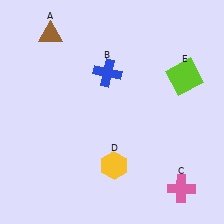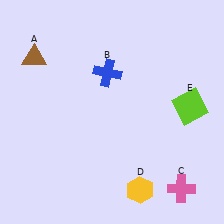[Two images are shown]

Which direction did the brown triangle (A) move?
The brown triangle (A) moved down.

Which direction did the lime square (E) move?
The lime square (E) moved down.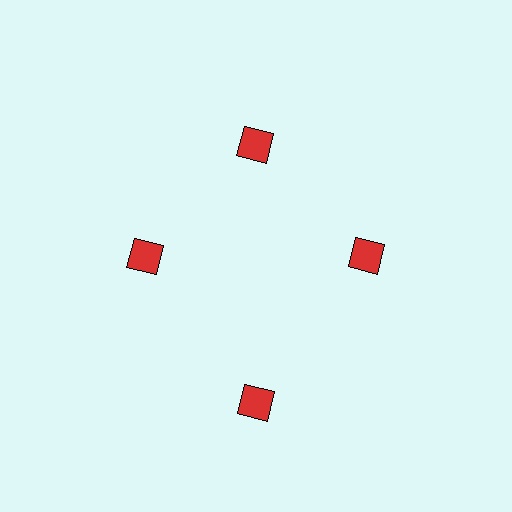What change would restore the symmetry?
The symmetry would be restored by moving it inward, back onto the ring so that all 4 squares sit at equal angles and equal distance from the center.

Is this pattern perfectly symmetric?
No. The 4 red squares are arranged in a ring, but one element near the 6 o'clock position is pushed outward from the center, breaking the 4-fold rotational symmetry.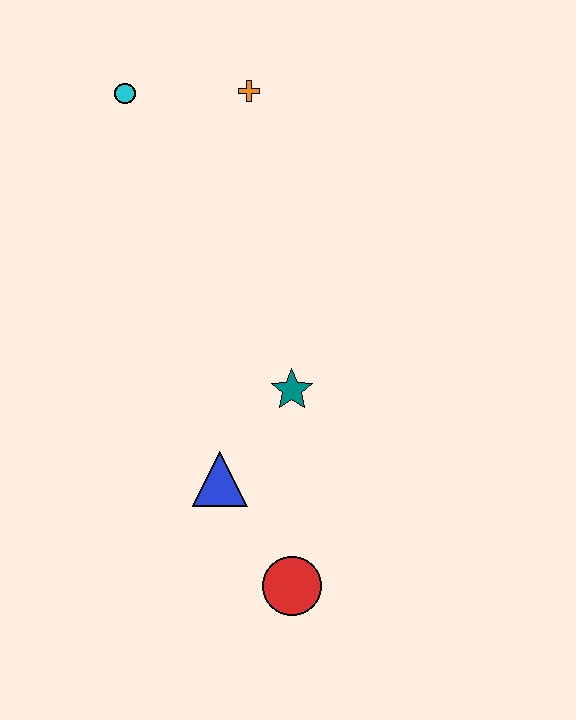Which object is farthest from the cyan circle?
The red circle is farthest from the cyan circle.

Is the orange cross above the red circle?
Yes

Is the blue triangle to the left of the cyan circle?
No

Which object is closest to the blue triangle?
The teal star is closest to the blue triangle.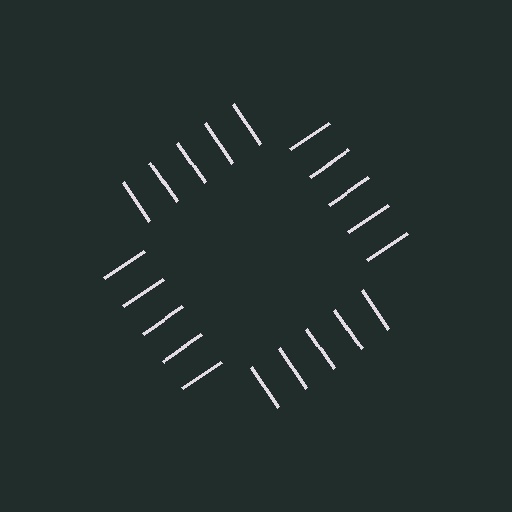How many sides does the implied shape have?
4 sides — the line-ends trace a square.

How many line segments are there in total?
20 — 5 along each of the 4 edges.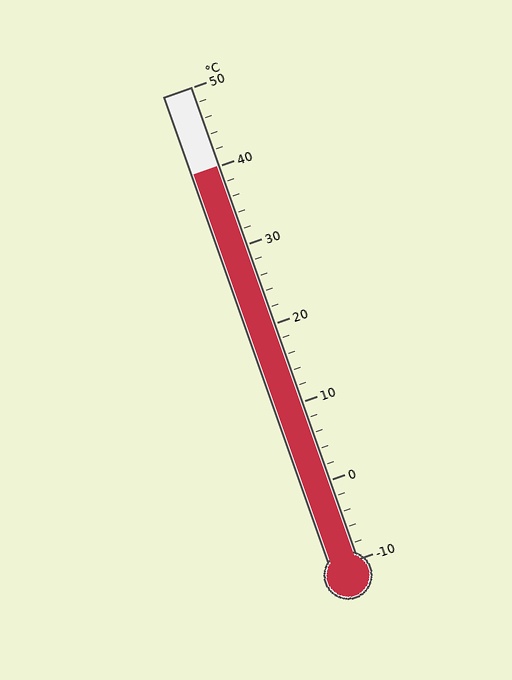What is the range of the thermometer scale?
The thermometer scale ranges from -10°C to 50°C.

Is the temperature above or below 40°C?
The temperature is at 40°C.